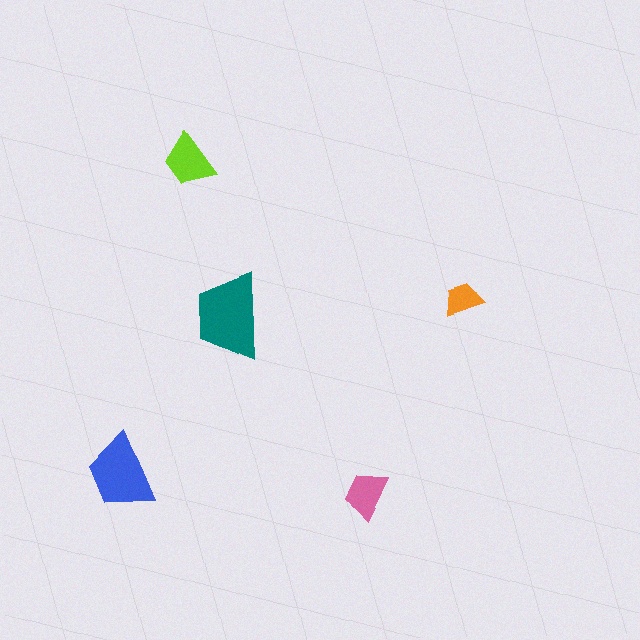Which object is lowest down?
The pink trapezoid is bottommost.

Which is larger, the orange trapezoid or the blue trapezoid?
The blue one.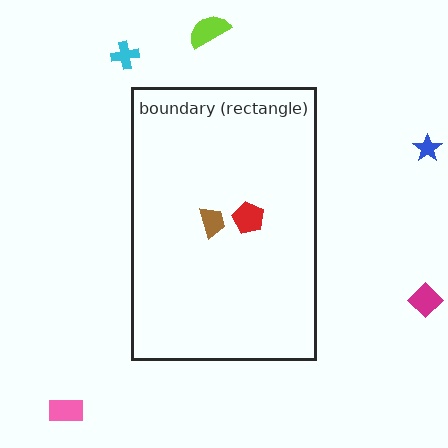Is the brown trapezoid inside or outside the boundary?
Inside.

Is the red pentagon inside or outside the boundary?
Inside.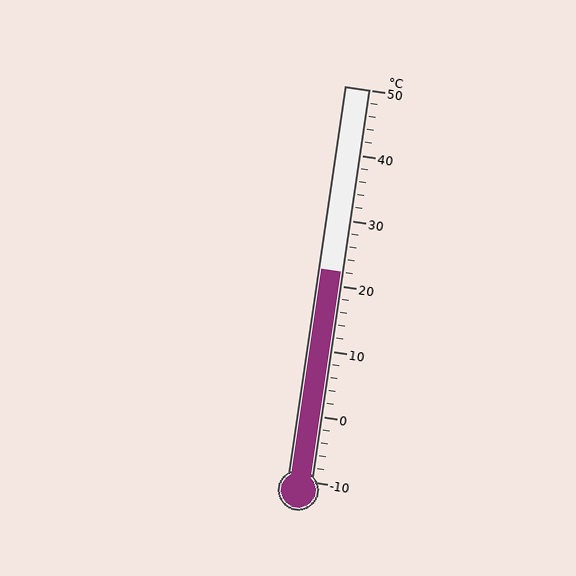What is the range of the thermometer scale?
The thermometer scale ranges from -10°C to 50°C.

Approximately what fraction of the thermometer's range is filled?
The thermometer is filled to approximately 55% of its range.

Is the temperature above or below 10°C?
The temperature is above 10°C.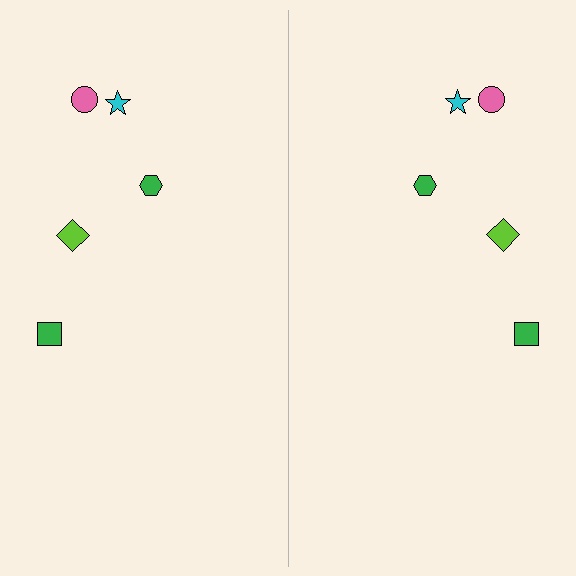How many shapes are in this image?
There are 10 shapes in this image.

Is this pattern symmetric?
Yes, this pattern has bilateral (reflection) symmetry.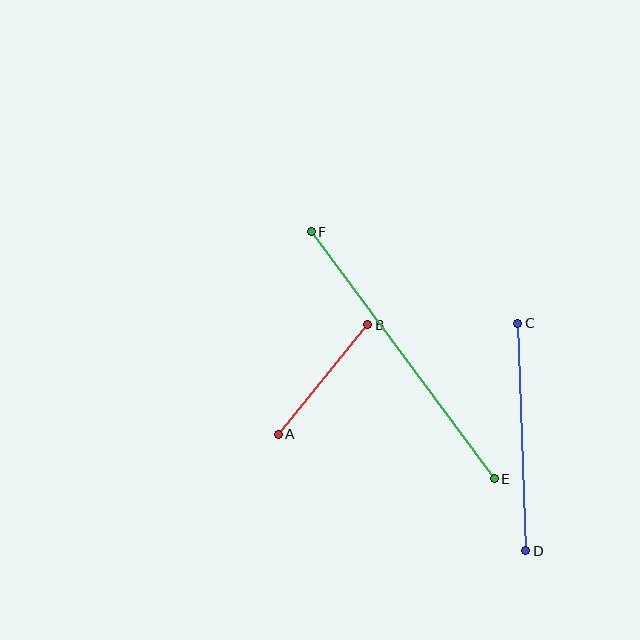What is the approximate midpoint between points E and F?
The midpoint is at approximately (403, 355) pixels.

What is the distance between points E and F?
The distance is approximately 307 pixels.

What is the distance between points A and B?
The distance is approximately 141 pixels.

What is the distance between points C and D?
The distance is approximately 227 pixels.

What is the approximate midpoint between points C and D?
The midpoint is at approximately (522, 437) pixels.